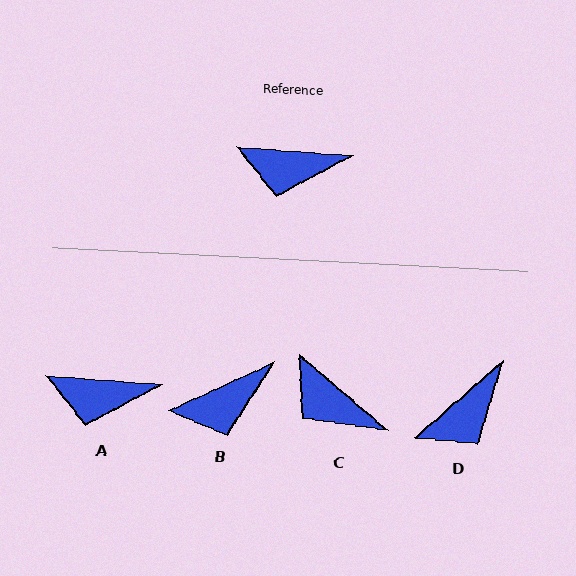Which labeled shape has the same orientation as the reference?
A.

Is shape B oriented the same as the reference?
No, it is off by about 29 degrees.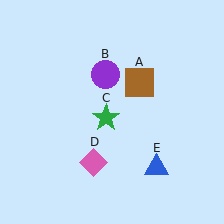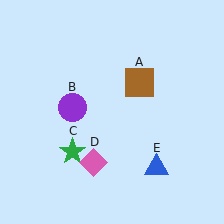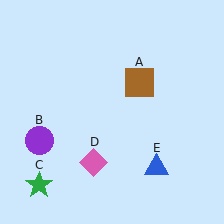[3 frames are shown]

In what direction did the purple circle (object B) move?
The purple circle (object B) moved down and to the left.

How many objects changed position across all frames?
2 objects changed position: purple circle (object B), green star (object C).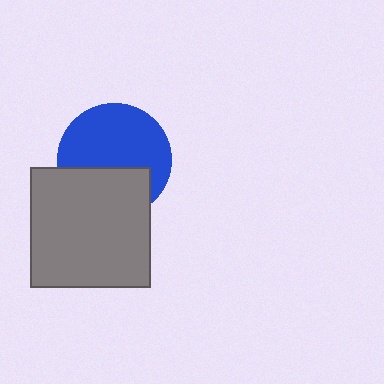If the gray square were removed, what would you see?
You would see the complete blue circle.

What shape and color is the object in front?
The object in front is a gray square.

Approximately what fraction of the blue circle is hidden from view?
Roughly 37% of the blue circle is hidden behind the gray square.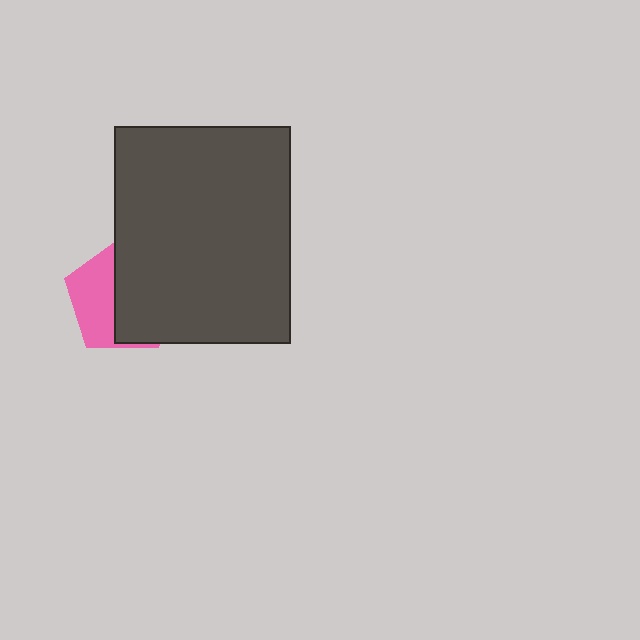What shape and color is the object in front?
The object in front is a dark gray rectangle.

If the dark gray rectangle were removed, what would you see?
You would see the complete pink pentagon.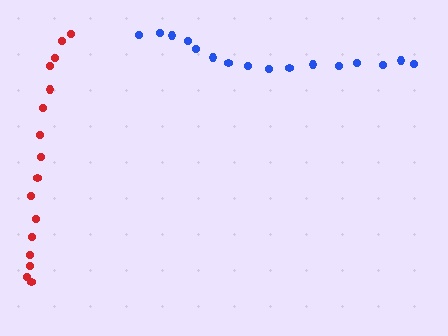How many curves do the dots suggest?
There are 2 distinct paths.